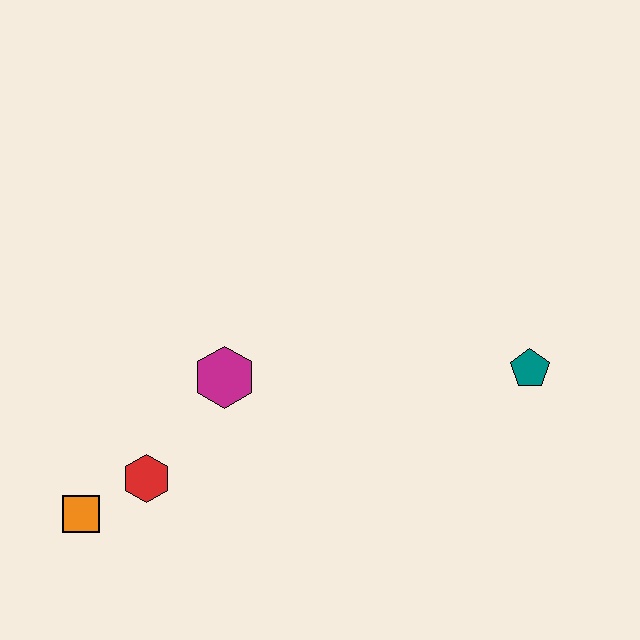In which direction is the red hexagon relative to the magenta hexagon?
The red hexagon is below the magenta hexagon.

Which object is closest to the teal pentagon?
The magenta hexagon is closest to the teal pentagon.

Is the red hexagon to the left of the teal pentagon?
Yes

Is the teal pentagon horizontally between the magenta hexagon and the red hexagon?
No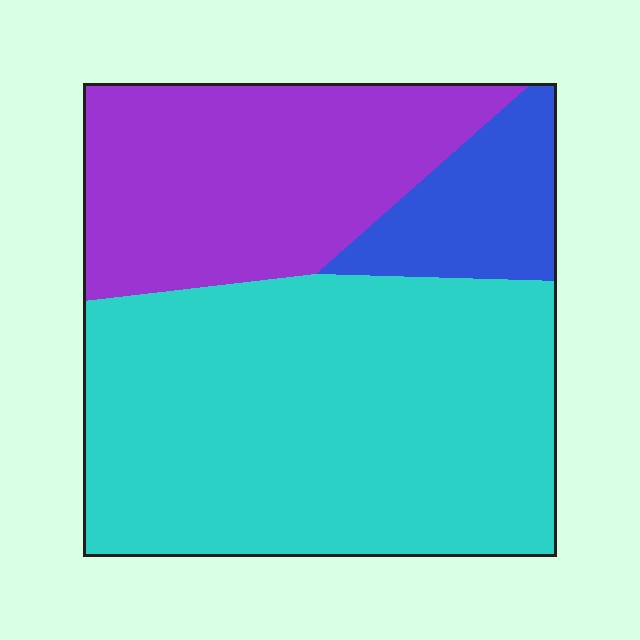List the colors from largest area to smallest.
From largest to smallest: cyan, purple, blue.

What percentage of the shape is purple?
Purple takes up about one third (1/3) of the shape.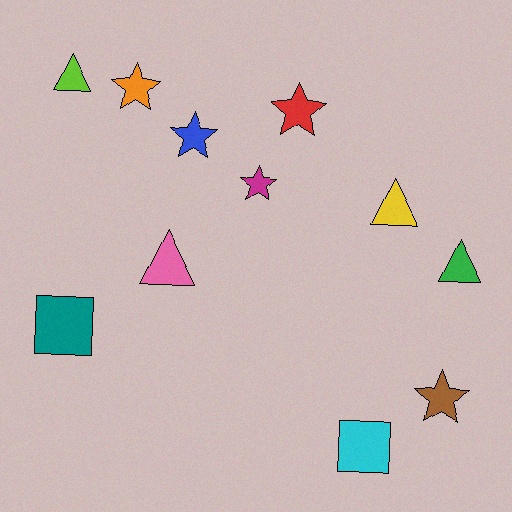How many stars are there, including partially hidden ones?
There are 5 stars.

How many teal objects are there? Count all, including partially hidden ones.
There is 1 teal object.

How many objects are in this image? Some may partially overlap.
There are 11 objects.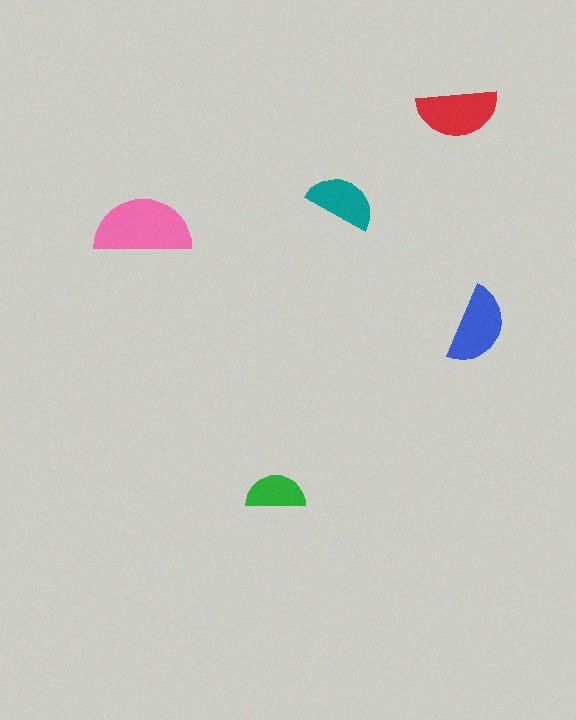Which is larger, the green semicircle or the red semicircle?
The red one.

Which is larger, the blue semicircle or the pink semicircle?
The pink one.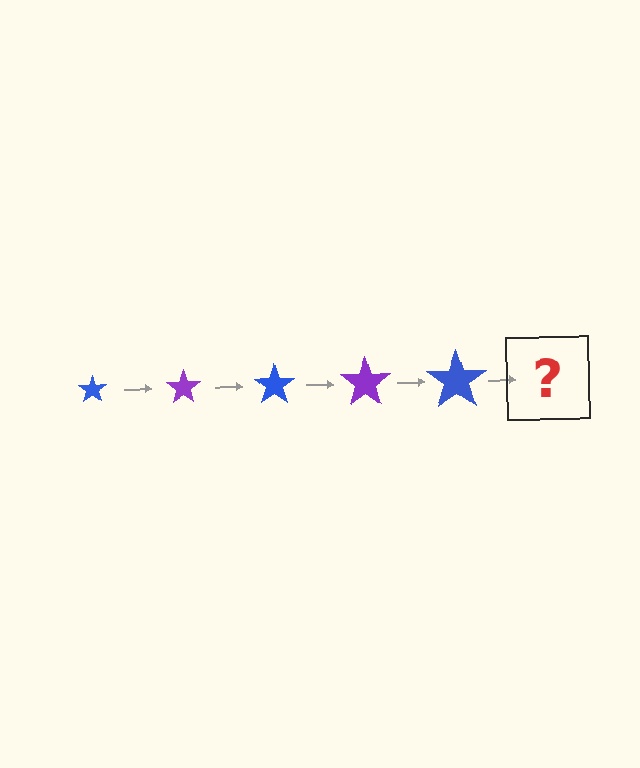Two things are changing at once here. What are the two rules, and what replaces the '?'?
The two rules are that the star grows larger each step and the color cycles through blue and purple. The '?' should be a purple star, larger than the previous one.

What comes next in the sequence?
The next element should be a purple star, larger than the previous one.